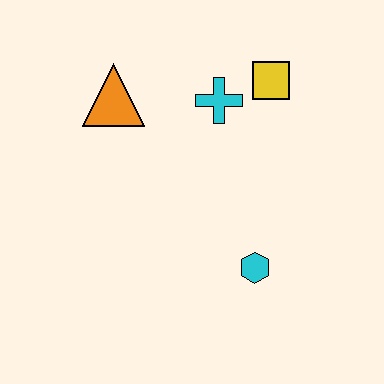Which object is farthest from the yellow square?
The cyan hexagon is farthest from the yellow square.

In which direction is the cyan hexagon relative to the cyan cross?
The cyan hexagon is below the cyan cross.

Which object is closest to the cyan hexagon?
The cyan cross is closest to the cyan hexagon.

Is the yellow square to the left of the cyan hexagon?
No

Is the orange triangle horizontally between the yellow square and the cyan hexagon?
No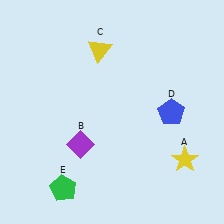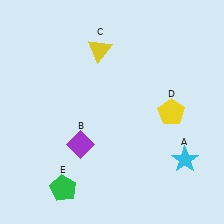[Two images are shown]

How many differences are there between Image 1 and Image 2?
There are 2 differences between the two images.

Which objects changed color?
A changed from yellow to cyan. D changed from blue to yellow.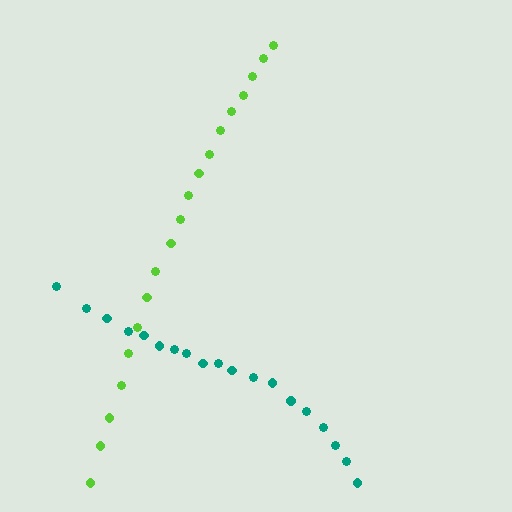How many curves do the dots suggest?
There are 2 distinct paths.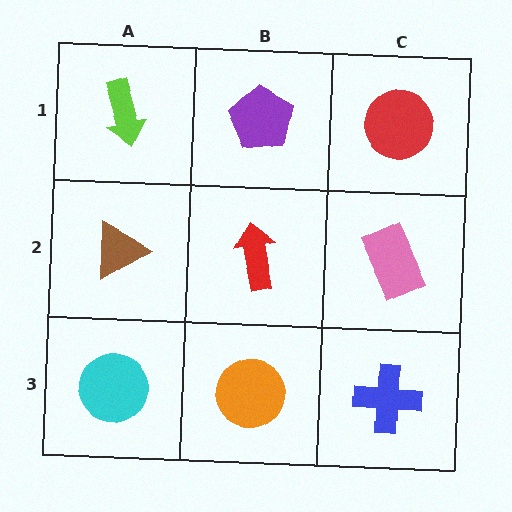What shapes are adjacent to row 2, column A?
A lime arrow (row 1, column A), a cyan circle (row 3, column A), a red arrow (row 2, column B).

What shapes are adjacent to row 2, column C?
A red circle (row 1, column C), a blue cross (row 3, column C), a red arrow (row 2, column B).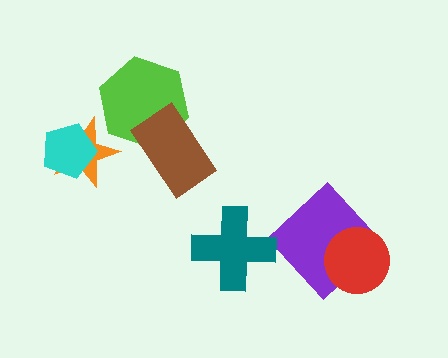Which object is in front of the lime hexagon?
The brown rectangle is in front of the lime hexagon.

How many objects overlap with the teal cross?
0 objects overlap with the teal cross.